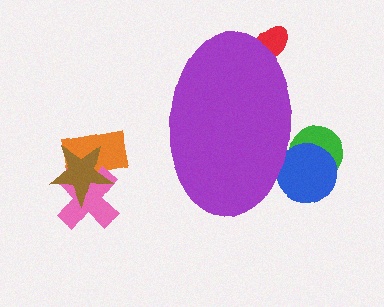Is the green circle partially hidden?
Yes, the green circle is partially hidden behind the purple ellipse.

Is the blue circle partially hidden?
Yes, the blue circle is partially hidden behind the purple ellipse.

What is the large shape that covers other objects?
A purple ellipse.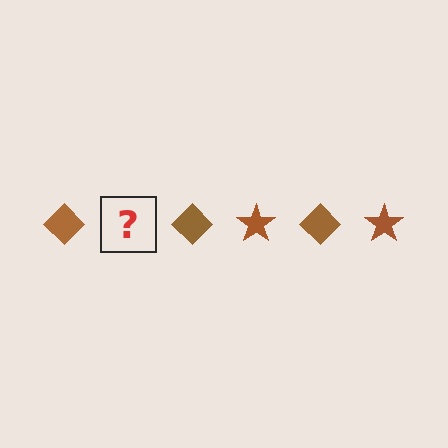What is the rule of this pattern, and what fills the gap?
The rule is that the pattern cycles through diamond, star shapes in brown. The gap should be filled with a brown star.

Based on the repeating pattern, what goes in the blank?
The blank should be a brown star.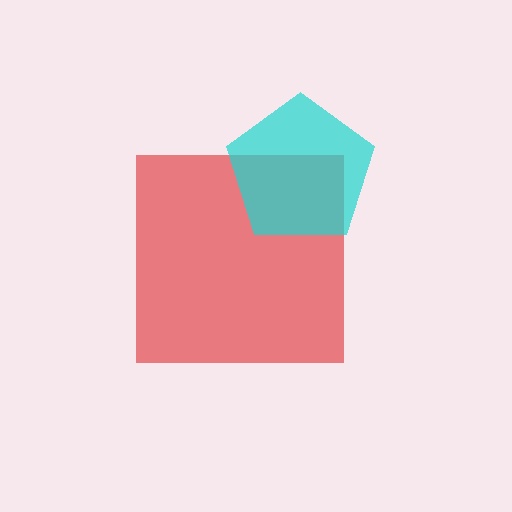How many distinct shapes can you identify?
There are 2 distinct shapes: a red square, a cyan pentagon.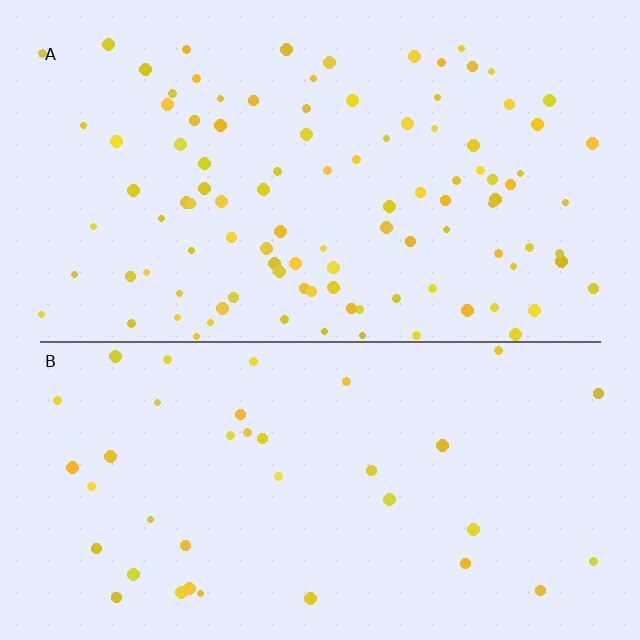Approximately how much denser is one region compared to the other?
Approximately 2.7× — region A over region B.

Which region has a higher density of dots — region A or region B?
A (the top).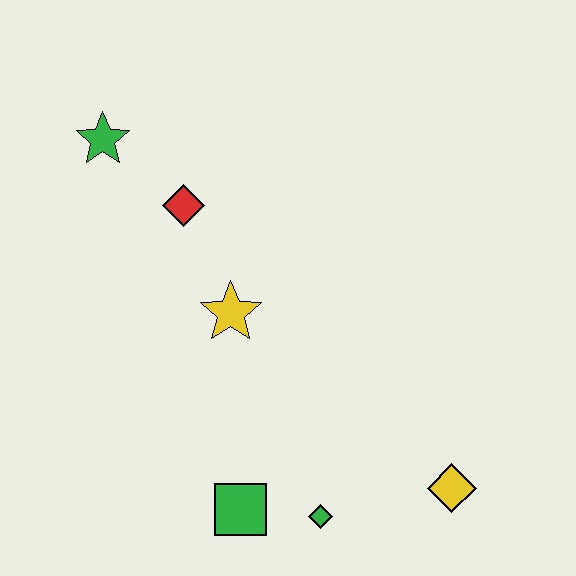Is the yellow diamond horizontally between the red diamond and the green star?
No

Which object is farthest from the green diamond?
The green star is farthest from the green diamond.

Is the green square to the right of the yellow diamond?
No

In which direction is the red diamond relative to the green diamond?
The red diamond is above the green diamond.